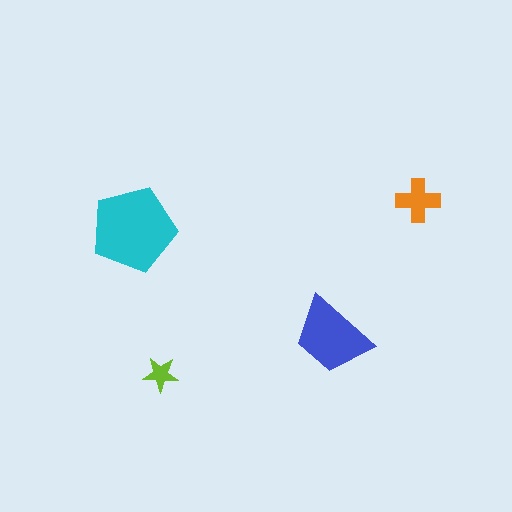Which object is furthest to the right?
The orange cross is rightmost.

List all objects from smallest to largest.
The lime star, the orange cross, the blue trapezoid, the cyan pentagon.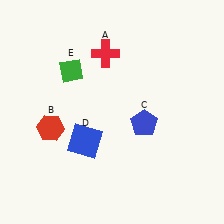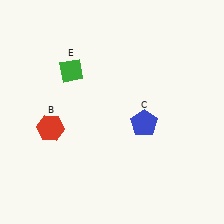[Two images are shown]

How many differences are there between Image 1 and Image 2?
There are 2 differences between the two images.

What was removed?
The blue square (D), the red cross (A) were removed in Image 2.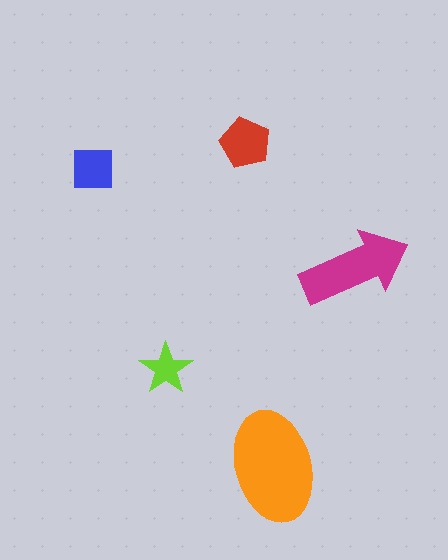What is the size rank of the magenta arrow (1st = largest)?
2nd.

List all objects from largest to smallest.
The orange ellipse, the magenta arrow, the red pentagon, the blue square, the lime star.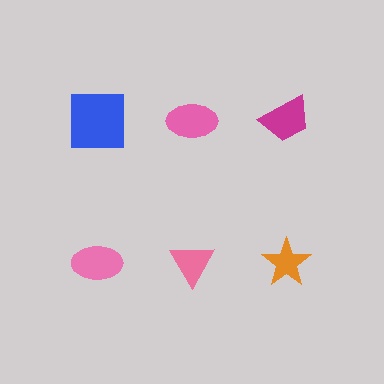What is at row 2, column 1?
A pink ellipse.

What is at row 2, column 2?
A pink triangle.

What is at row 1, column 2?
A pink ellipse.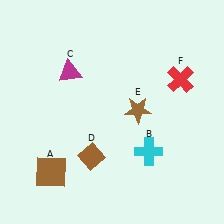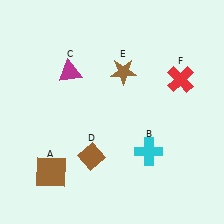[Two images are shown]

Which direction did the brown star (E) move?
The brown star (E) moved up.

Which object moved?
The brown star (E) moved up.